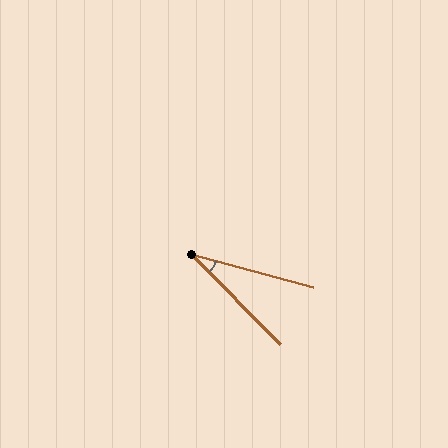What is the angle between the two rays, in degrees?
Approximately 30 degrees.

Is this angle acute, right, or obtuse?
It is acute.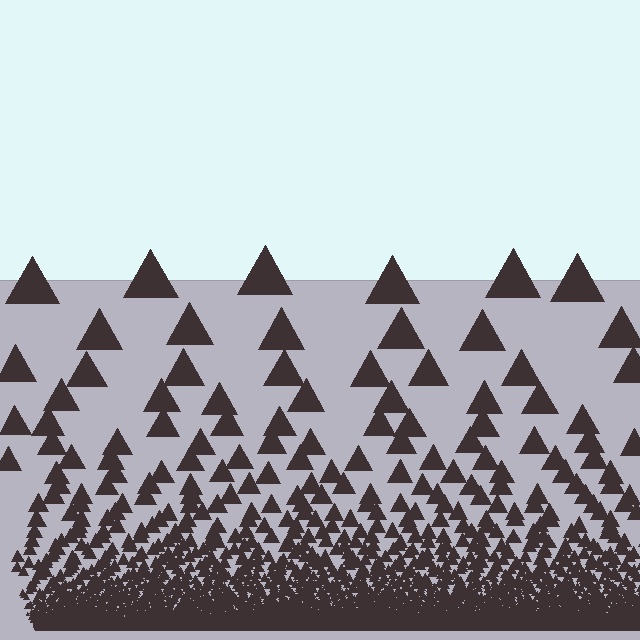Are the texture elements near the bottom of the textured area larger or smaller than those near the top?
Smaller. The gradient is inverted — elements near the bottom are smaller and denser.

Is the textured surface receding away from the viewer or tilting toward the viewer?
The surface appears to tilt toward the viewer. Texture elements get larger and sparser toward the top.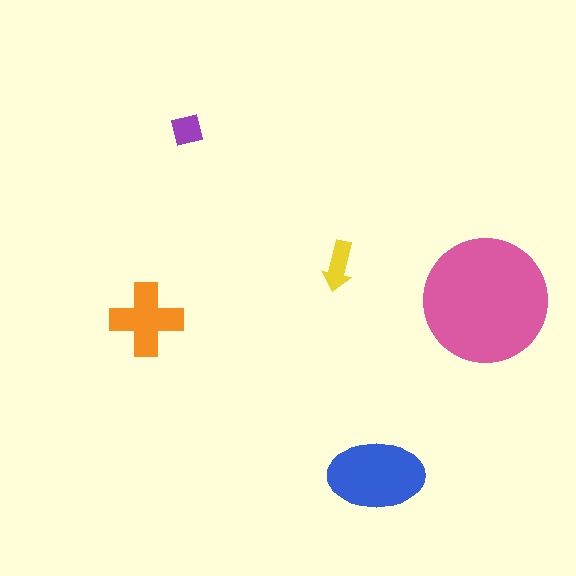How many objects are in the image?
There are 5 objects in the image.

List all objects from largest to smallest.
The pink circle, the blue ellipse, the orange cross, the yellow arrow, the purple square.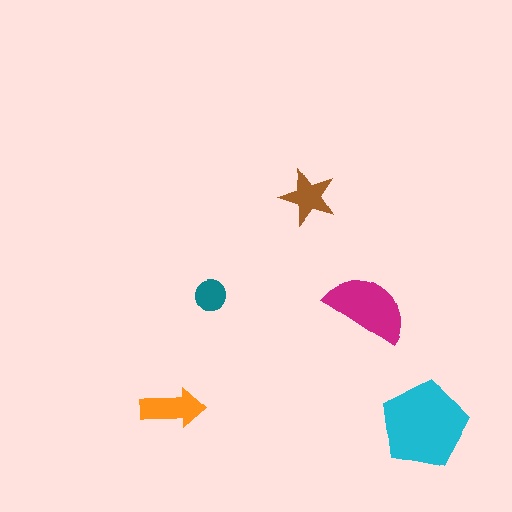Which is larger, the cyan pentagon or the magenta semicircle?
The cyan pentagon.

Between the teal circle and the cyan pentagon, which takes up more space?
The cyan pentagon.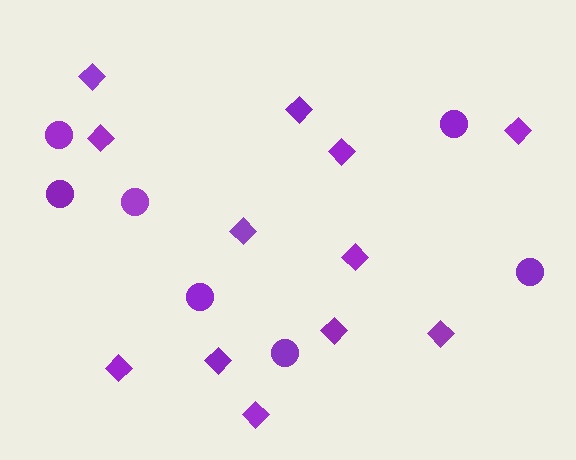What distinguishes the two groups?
There are 2 groups: one group of circles (7) and one group of diamonds (12).